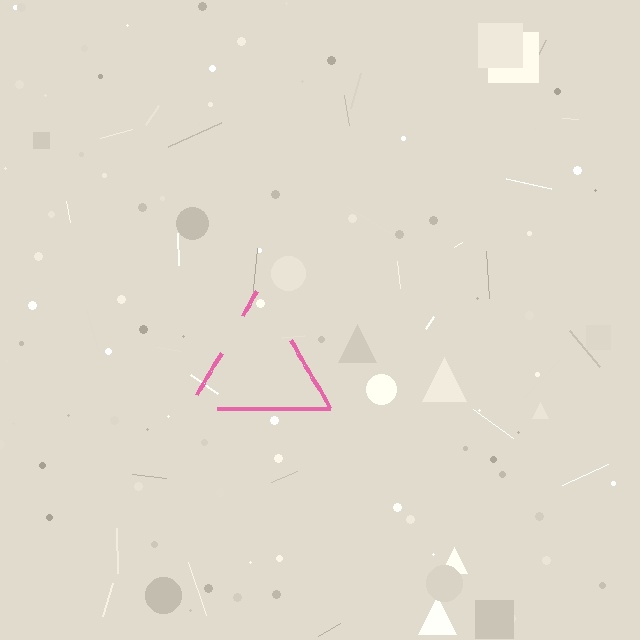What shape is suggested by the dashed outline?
The dashed outline suggests a triangle.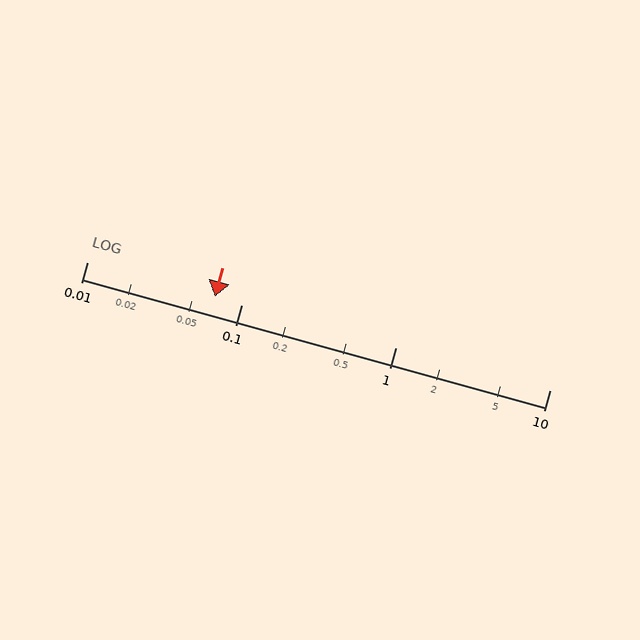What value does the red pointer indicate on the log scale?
The pointer indicates approximately 0.067.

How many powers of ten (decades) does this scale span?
The scale spans 3 decades, from 0.01 to 10.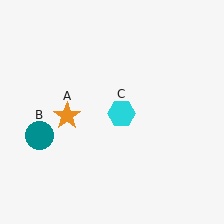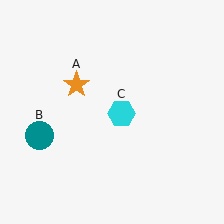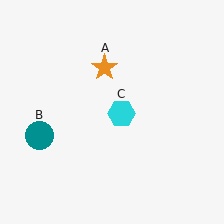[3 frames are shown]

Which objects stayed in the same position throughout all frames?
Teal circle (object B) and cyan hexagon (object C) remained stationary.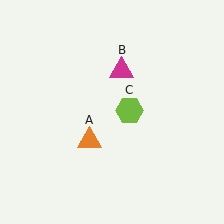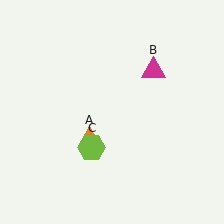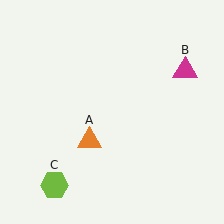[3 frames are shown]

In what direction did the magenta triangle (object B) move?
The magenta triangle (object B) moved right.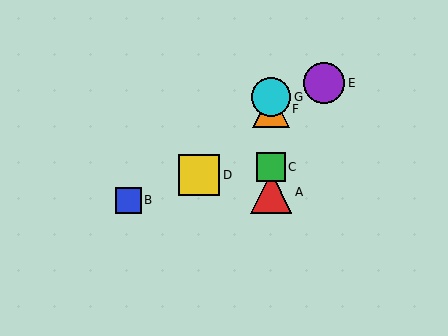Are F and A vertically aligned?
Yes, both are at x≈271.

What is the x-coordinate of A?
Object A is at x≈271.